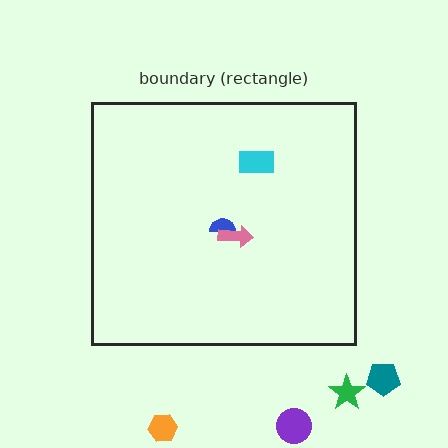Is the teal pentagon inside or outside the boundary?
Outside.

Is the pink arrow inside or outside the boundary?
Inside.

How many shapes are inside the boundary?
3 inside, 4 outside.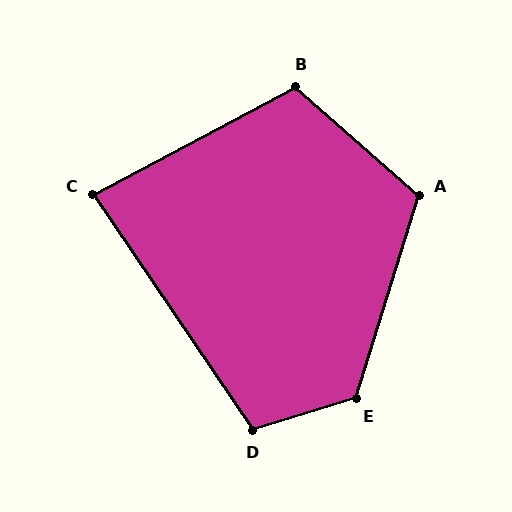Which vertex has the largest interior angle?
E, at approximately 124 degrees.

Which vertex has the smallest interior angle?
C, at approximately 84 degrees.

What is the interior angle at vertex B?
Approximately 110 degrees (obtuse).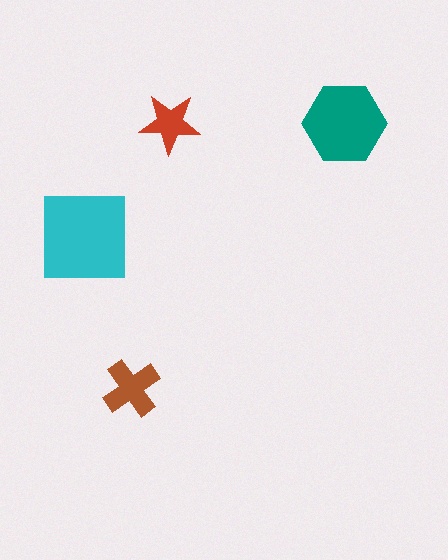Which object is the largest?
The cyan square.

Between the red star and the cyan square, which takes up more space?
The cyan square.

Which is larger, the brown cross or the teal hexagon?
The teal hexagon.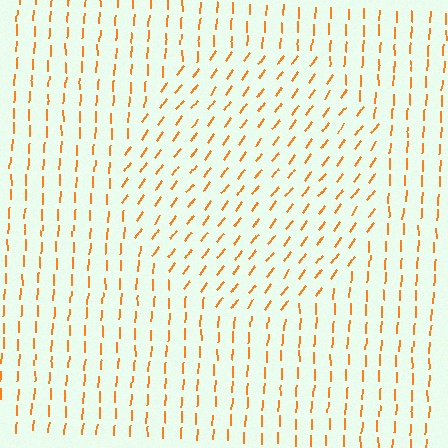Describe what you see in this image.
The image is filled with small orange line segments. A circle region in the image has lines oriented differently from the surrounding lines, creating a visible texture boundary.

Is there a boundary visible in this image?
Yes, there is a texture boundary formed by a change in line orientation.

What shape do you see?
I see a circle.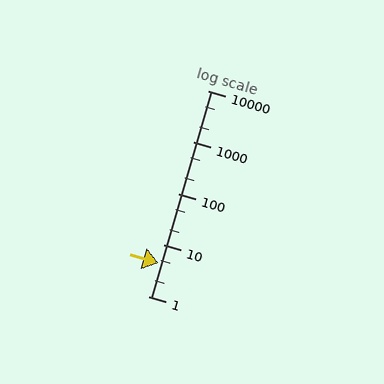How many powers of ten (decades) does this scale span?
The scale spans 4 decades, from 1 to 10000.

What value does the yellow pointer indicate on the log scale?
The pointer indicates approximately 4.4.